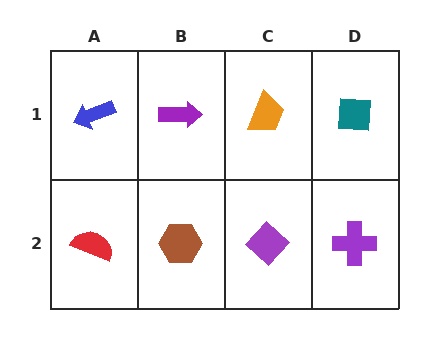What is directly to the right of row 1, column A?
A purple arrow.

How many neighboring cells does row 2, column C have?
3.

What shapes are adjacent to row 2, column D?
A teal square (row 1, column D), a purple diamond (row 2, column C).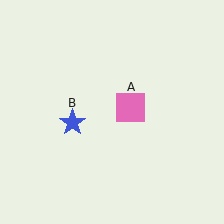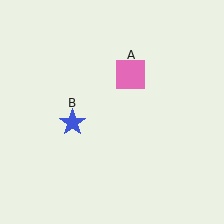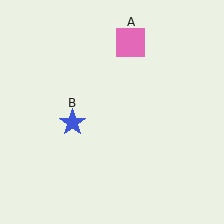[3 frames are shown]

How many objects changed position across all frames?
1 object changed position: pink square (object A).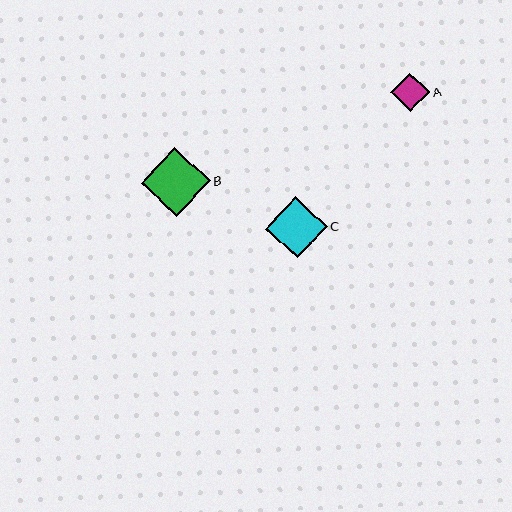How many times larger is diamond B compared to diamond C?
Diamond B is approximately 1.1 times the size of diamond C.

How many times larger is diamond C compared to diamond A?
Diamond C is approximately 1.6 times the size of diamond A.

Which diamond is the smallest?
Diamond A is the smallest with a size of approximately 38 pixels.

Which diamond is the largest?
Diamond B is the largest with a size of approximately 69 pixels.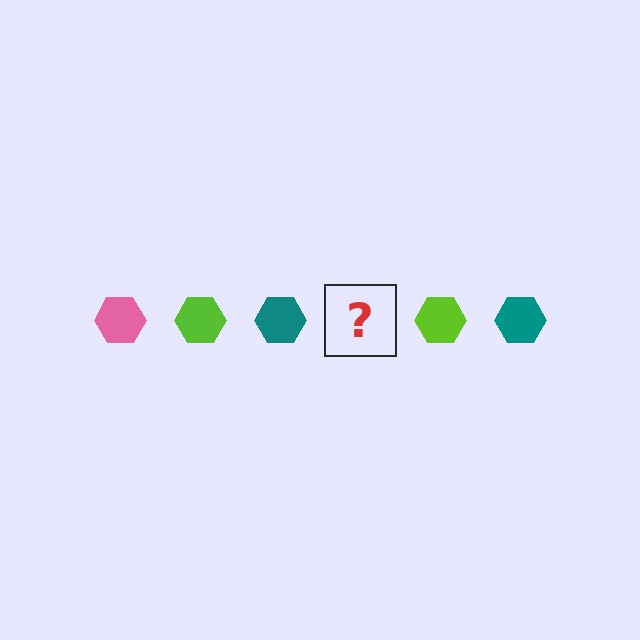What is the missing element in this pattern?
The missing element is a pink hexagon.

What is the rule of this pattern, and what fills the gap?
The rule is that the pattern cycles through pink, lime, teal hexagons. The gap should be filled with a pink hexagon.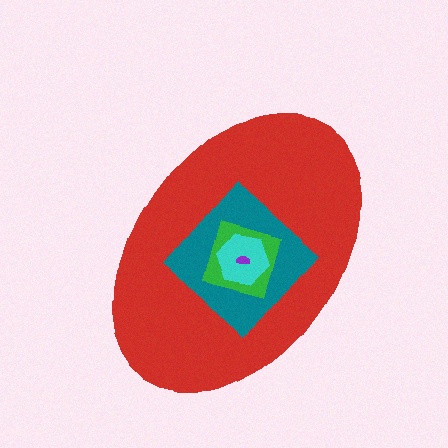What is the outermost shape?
The red ellipse.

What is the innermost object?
The purple semicircle.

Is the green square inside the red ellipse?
Yes.